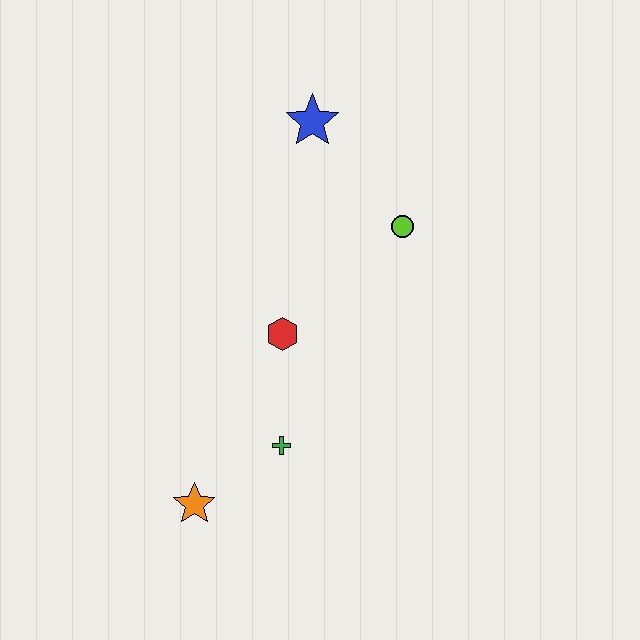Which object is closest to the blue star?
The lime circle is closest to the blue star.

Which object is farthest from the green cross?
The blue star is farthest from the green cross.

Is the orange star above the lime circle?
No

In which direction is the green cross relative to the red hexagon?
The green cross is below the red hexagon.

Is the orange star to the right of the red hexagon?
No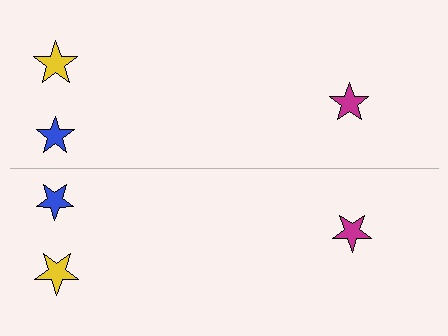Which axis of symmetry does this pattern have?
The pattern has a horizontal axis of symmetry running through the center of the image.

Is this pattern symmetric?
Yes, this pattern has bilateral (reflection) symmetry.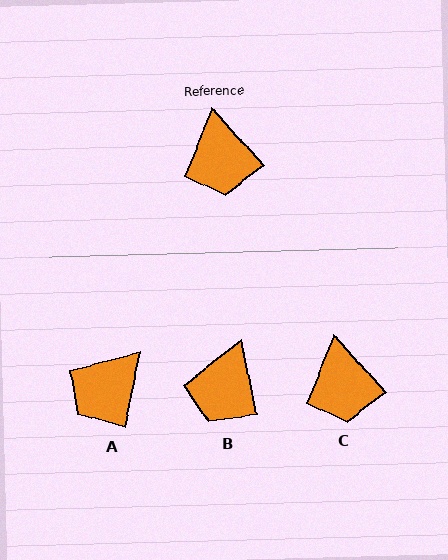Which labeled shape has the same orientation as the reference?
C.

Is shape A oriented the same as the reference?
No, it is off by about 54 degrees.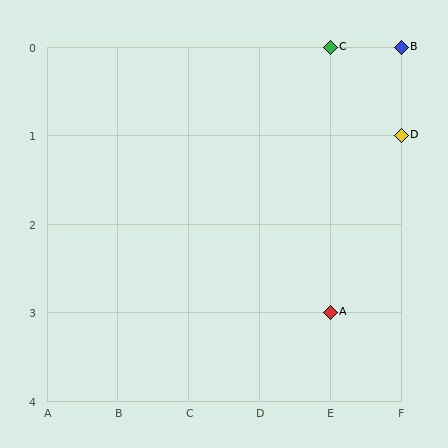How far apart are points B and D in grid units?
Points B and D are 1 row apart.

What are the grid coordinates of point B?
Point B is at grid coordinates (F, 0).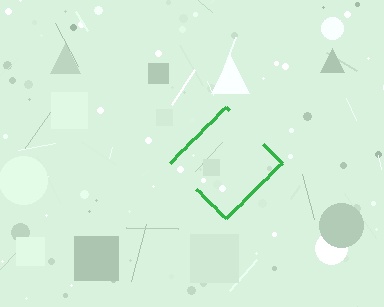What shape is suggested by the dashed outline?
The dashed outline suggests a diamond.